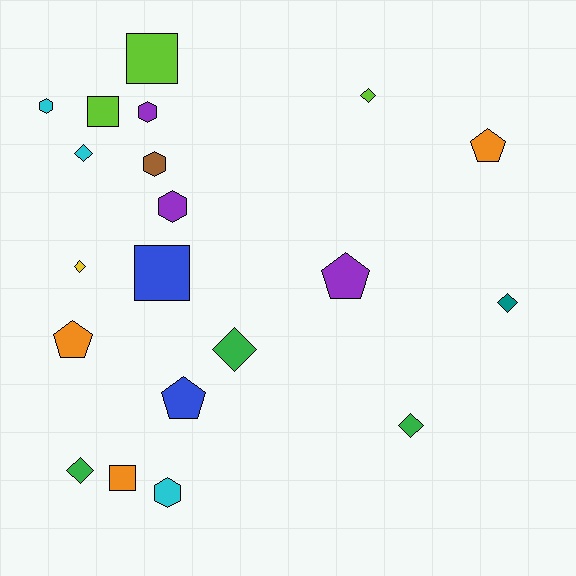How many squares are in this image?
There are 4 squares.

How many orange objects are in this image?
There are 3 orange objects.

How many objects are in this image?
There are 20 objects.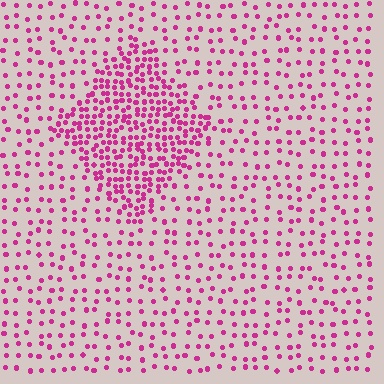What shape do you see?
I see a diamond.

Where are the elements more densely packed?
The elements are more densely packed inside the diamond boundary.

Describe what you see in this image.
The image contains small magenta elements arranged at two different densities. A diamond-shaped region is visible where the elements are more densely packed than the surrounding area.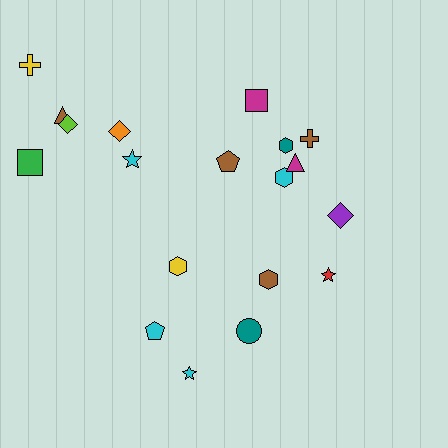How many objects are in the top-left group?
There are 6 objects.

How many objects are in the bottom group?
There are 5 objects.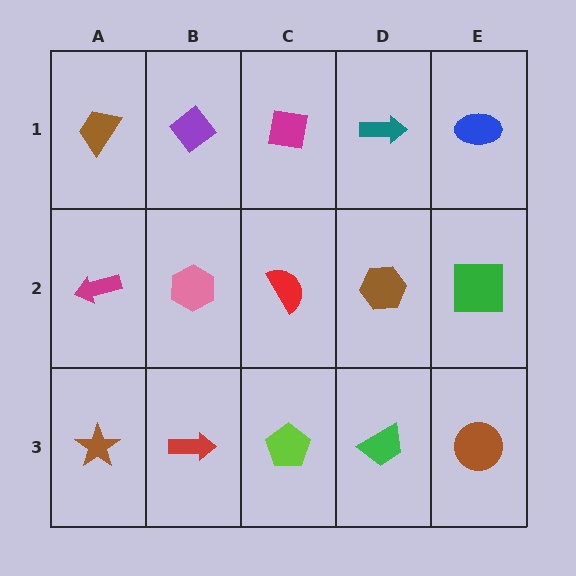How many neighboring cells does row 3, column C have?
3.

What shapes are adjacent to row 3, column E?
A green square (row 2, column E), a green trapezoid (row 3, column D).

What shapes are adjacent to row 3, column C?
A red semicircle (row 2, column C), a red arrow (row 3, column B), a green trapezoid (row 3, column D).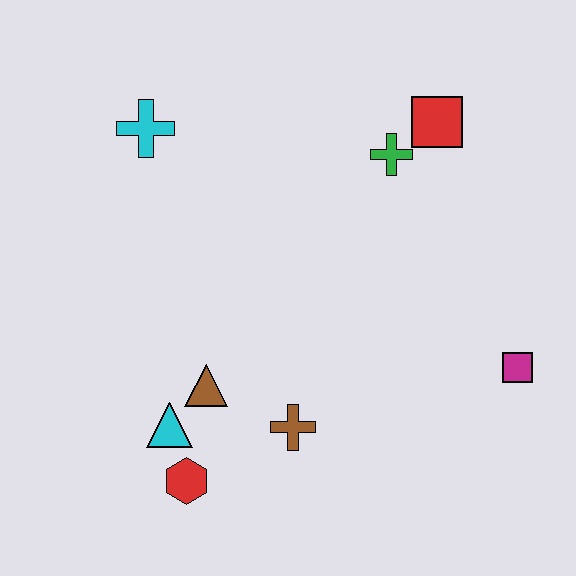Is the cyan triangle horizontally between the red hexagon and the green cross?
No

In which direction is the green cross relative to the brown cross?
The green cross is above the brown cross.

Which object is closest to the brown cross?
The brown triangle is closest to the brown cross.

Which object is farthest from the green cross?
The red hexagon is farthest from the green cross.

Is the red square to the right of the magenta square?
No